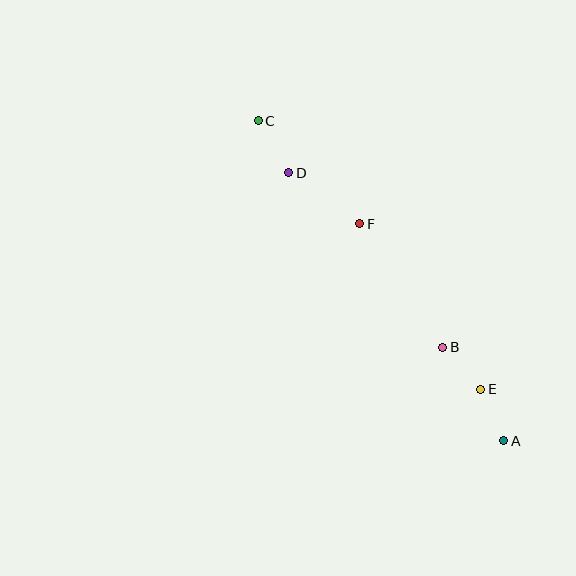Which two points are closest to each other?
Points A and E are closest to each other.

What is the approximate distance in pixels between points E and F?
The distance between E and F is approximately 205 pixels.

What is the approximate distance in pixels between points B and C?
The distance between B and C is approximately 292 pixels.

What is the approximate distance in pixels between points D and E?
The distance between D and E is approximately 289 pixels.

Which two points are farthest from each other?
Points A and C are farthest from each other.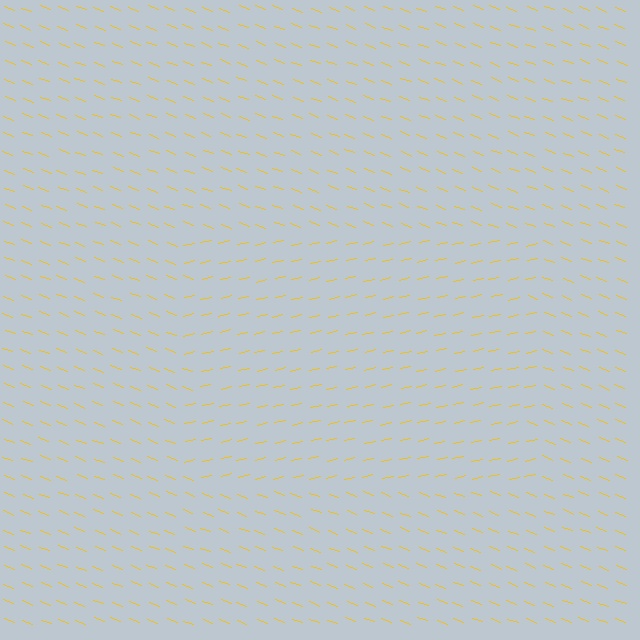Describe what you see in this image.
The image is filled with small yellow line segments. A rectangle region in the image has lines oriented differently from the surrounding lines, creating a visible texture boundary.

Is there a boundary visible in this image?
Yes, there is a texture boundary formed by a change in line orientation.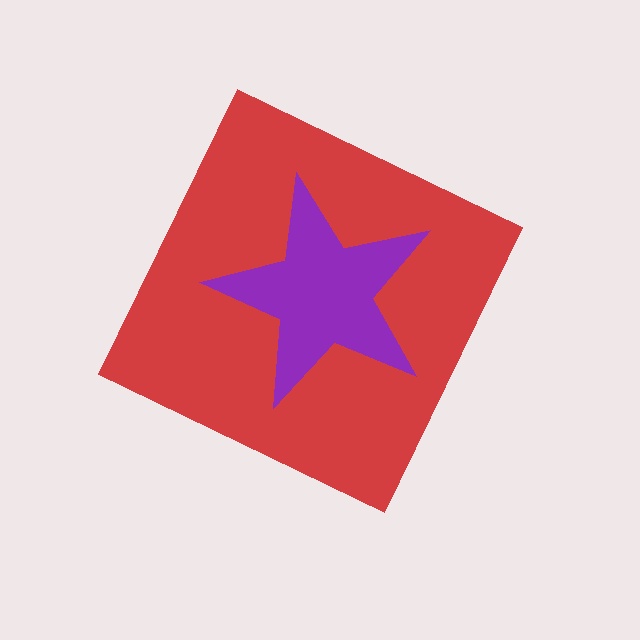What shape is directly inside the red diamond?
The purple star.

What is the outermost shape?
The red diamond.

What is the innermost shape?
The purple star.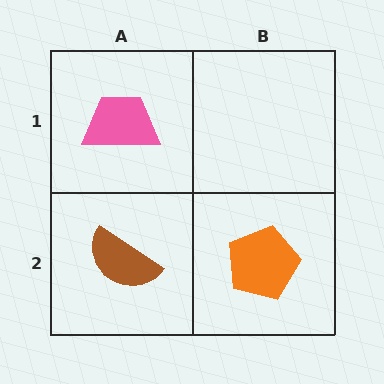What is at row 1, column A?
A pink trapezoid.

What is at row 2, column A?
A brown semicircle.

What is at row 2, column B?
An orange pentagon.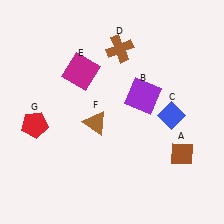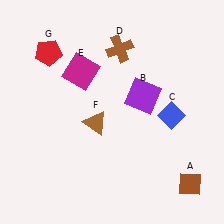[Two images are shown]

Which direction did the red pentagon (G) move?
The red pentagon (G) moved up.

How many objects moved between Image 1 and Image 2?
2 objects moved between the two images.